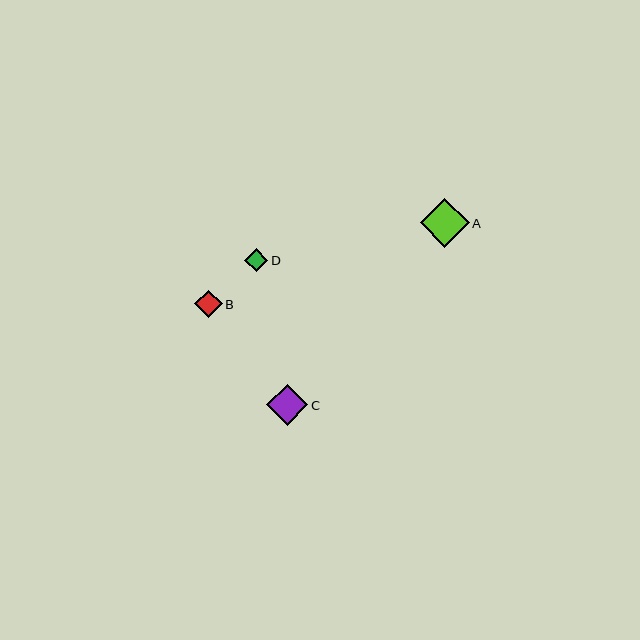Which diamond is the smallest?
Diamond D is the smallest with a size of approximately 23 pixels.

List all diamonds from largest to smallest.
From largest to smallest: A, C, B, D.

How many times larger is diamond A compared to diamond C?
Diamond A is approximately 1.2 times the size of diamond C.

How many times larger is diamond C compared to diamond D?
Diamond C is approximately 1.8 times the size of diamond D.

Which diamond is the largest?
Diamond A is the largest with a size of approximately 49 pixels.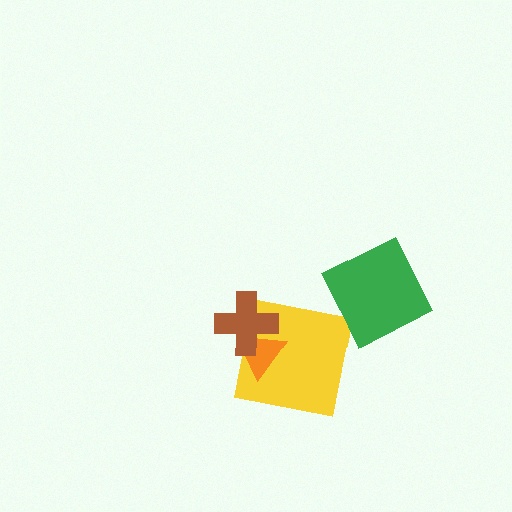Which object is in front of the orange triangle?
The brown cross is in front of the orange triangle.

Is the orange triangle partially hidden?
Yes, it is partially covered by another shape.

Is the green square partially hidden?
No, no other shape covers it.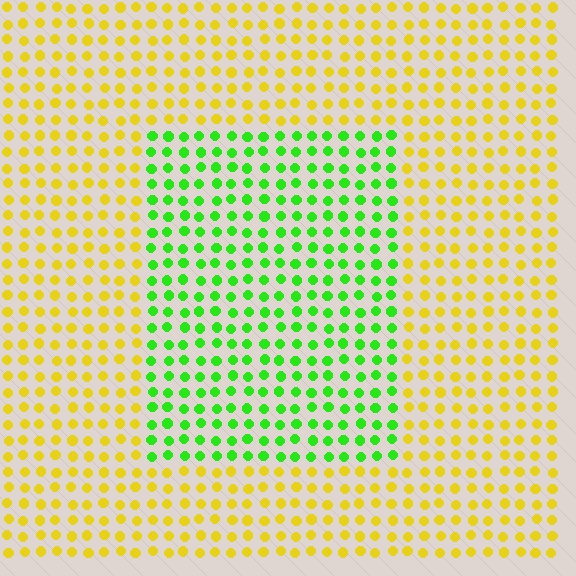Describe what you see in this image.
The image is filled with small yellow elements in a uniform arrangement. A rectangle-shaped region is visible where the elements are tinted to a slightly different hue, forming a subtle color boundary.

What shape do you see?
I see a rectangle.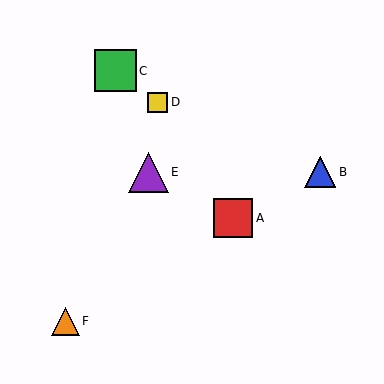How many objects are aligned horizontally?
2 objects (B, E) are aligned horizontally.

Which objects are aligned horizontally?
Objects B, E are aligned horizontally.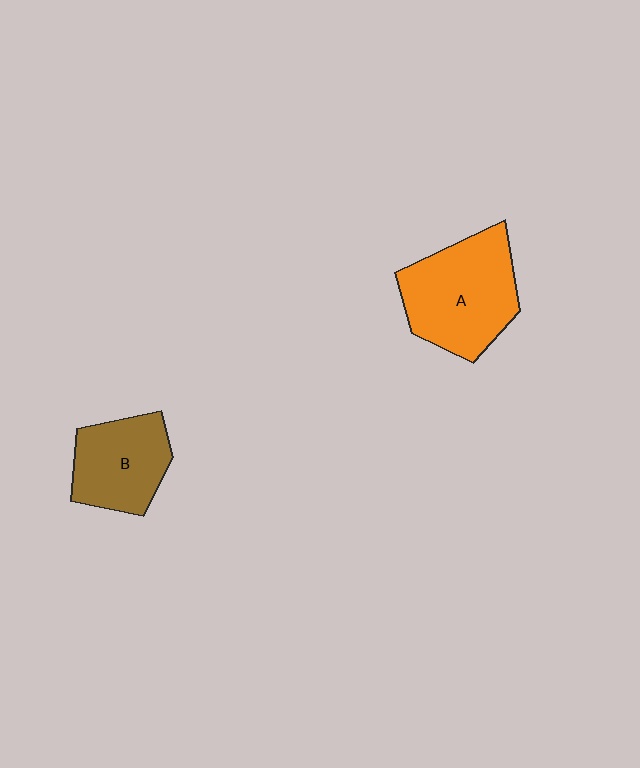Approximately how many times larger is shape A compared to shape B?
Approximately 1.4 times.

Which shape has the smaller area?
Shape B (brown).